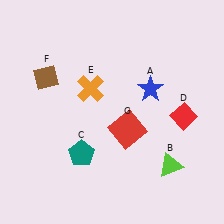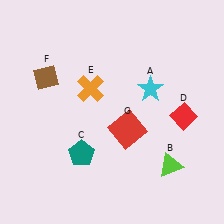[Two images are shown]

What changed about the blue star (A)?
In Image 1, A is blue. In Image 2, it changed to cyan.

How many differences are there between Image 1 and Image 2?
There is 1 difference between the two images.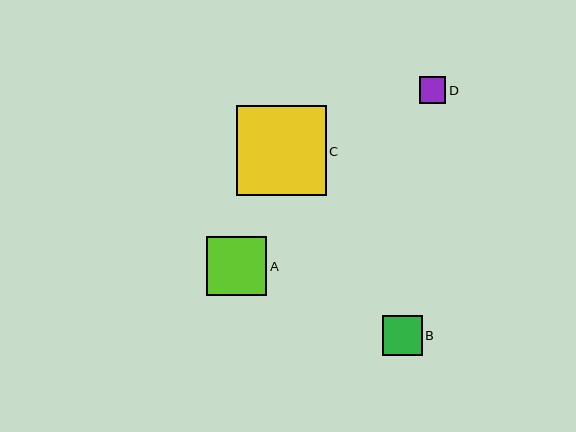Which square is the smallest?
Square D is the smallest with a size of approximately 27 pixels.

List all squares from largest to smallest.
From largest to smallest: C, A, B, D.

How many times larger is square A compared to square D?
Square A is approximately 2.2 times the size of square D.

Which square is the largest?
Square C is the largest with a size of approximately 90 pixels.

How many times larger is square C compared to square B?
Square C is approximately 2.2 times the size of square B.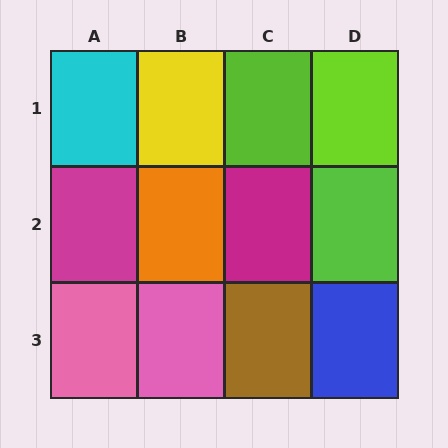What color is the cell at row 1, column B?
Yellow.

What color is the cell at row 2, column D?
Lime.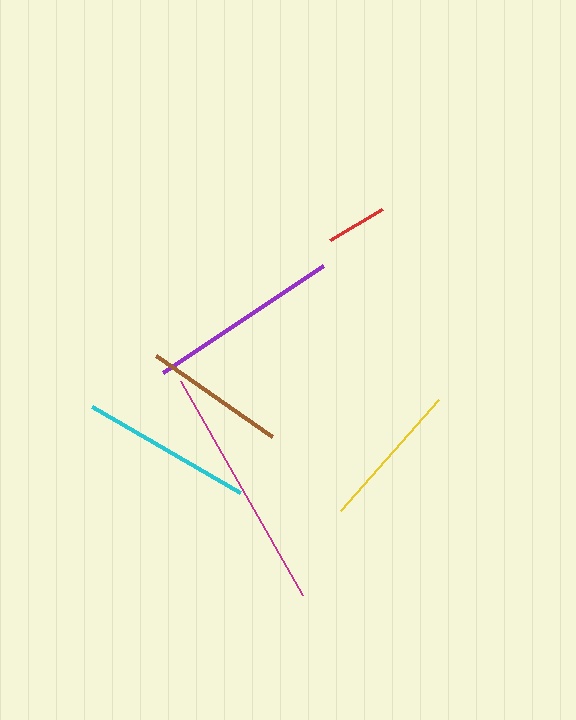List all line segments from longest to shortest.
From longest to shortest: magenta, purple, cyan, yellow, brown, red.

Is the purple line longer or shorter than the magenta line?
The magenta line is longer than the purple line.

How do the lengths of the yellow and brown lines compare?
The yellow and brown lines are approximately the same length.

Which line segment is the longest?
The magenta line is the longest at approximately 246 pixels.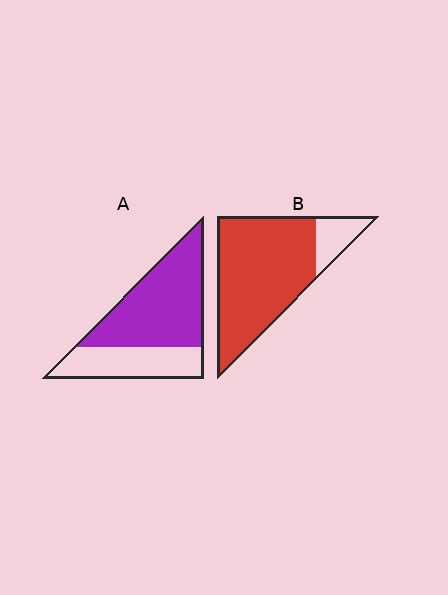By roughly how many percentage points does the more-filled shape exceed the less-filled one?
By roughly 20 percentage points (B over A).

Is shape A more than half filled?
Yes.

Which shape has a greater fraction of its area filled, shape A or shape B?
Shape B.